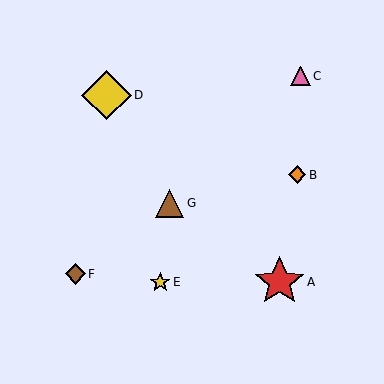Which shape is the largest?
The red star (labeled A) is the largest.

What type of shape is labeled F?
Shape F is a brown diamond.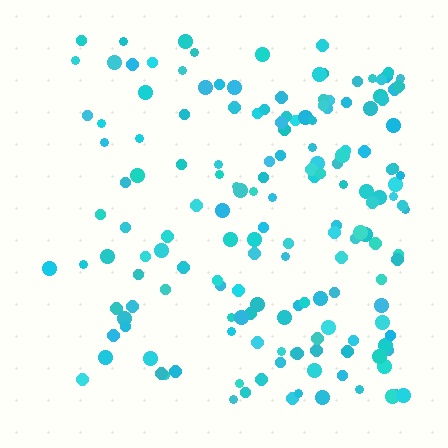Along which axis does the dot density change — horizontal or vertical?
Horizontal.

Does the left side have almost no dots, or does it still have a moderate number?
Still a moderate number, just noticeably fewer than the right.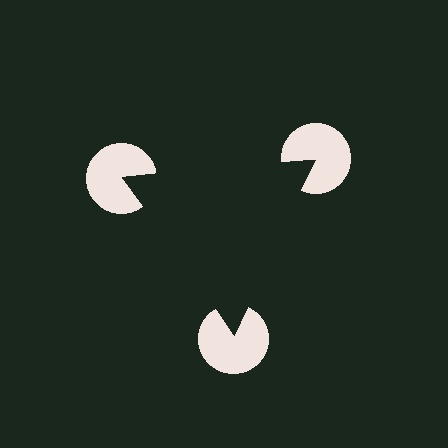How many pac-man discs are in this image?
There are 3 — one at each vertex of the illusory triangle.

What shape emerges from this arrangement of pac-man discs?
An illusory triangle — its edges are inferred from the aligned wedge cuts in the pac-man discs, not physically drawn.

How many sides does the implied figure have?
3 sides.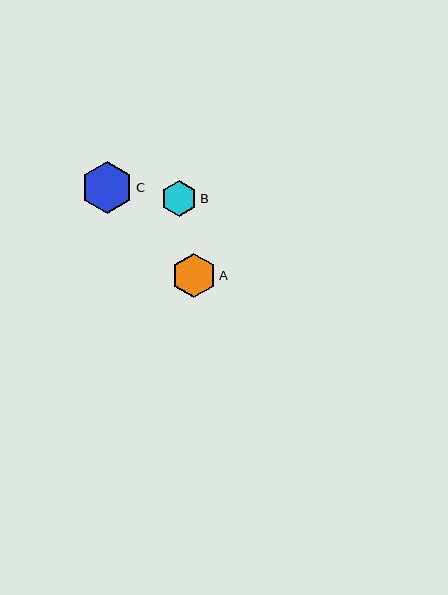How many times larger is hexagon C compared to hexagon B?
Hexagon C is approximately 1.5 times the size of hexagon B.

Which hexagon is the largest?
Hexagon C is the largest with a size of approximately 52 pixels.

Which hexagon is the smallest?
Hexagon B is the smallest with a size of approximately 36 pixels.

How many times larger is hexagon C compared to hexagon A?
Hexagon C is approximately 1.2 times the size of hexagon A.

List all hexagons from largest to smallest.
From largest to smallest: C, A, B.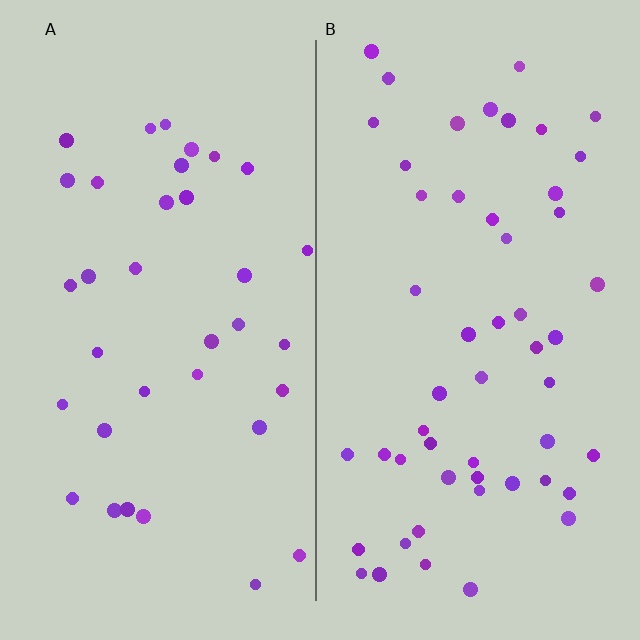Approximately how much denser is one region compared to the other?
Approximately 1.5× — region B over region A.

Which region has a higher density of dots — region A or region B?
B (the right).